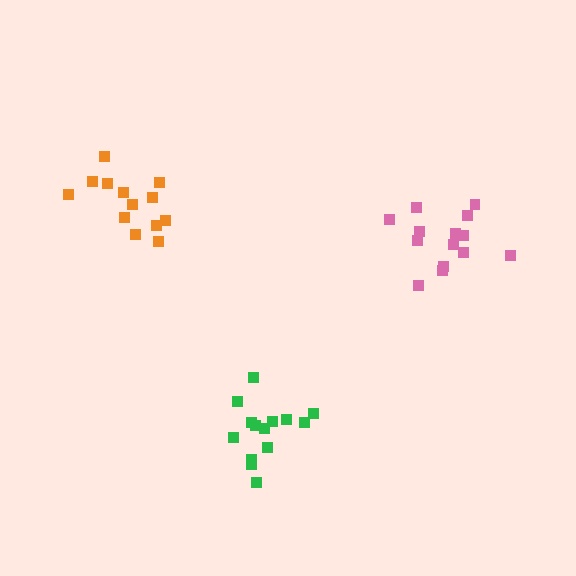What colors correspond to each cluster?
The clusters are colored: orange, green, pink.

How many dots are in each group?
Group 1: 13 dots, Group 2: 14 dots, Group 3: 14 dots (41 total).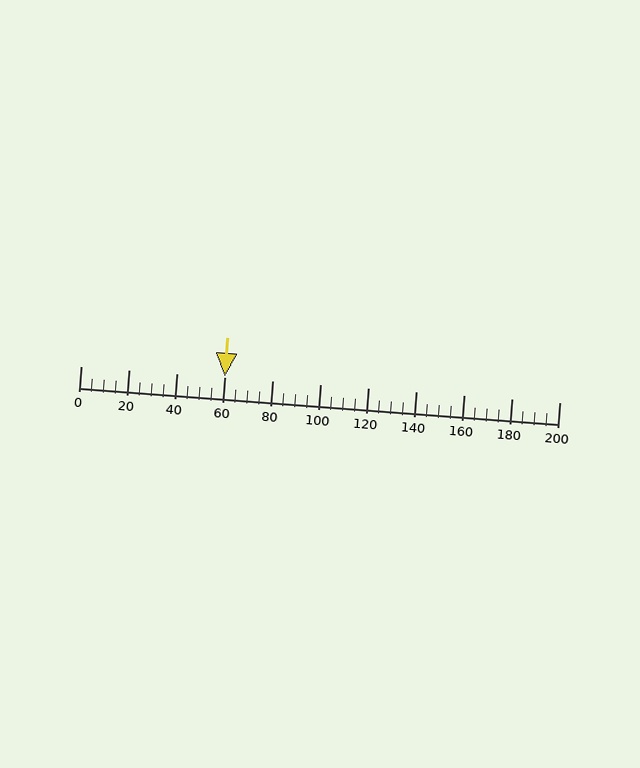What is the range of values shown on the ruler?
The ruler shows values from 0 to 200.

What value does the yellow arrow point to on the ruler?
The yellow arrow points to approximately 60.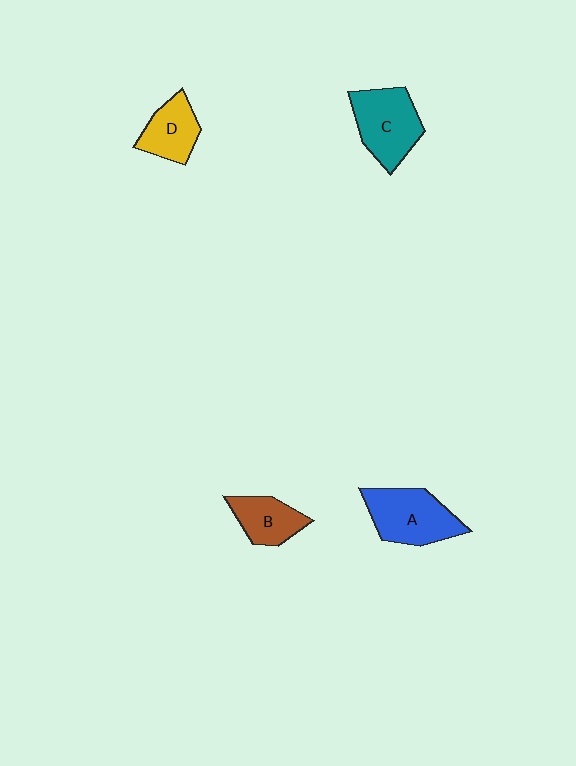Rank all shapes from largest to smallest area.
From largest to smallest: A (blue), C (teal), D (yellow), B (brown).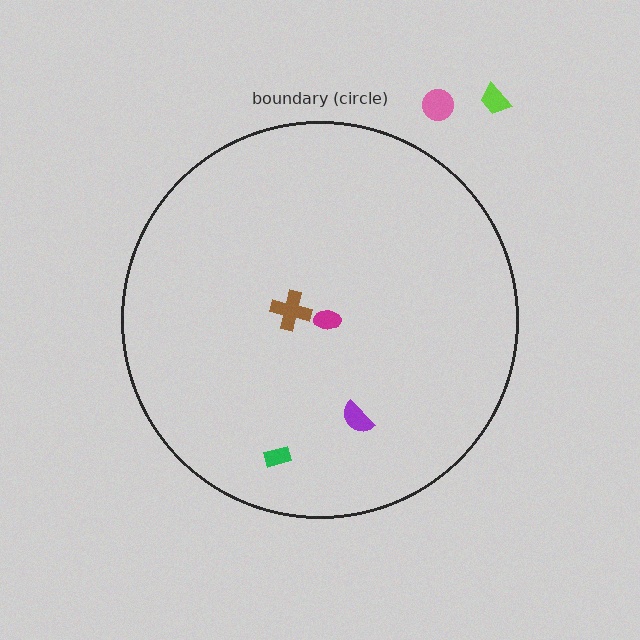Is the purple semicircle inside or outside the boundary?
Inside.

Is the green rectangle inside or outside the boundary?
Inside.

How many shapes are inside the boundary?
4 inside, 2 outside.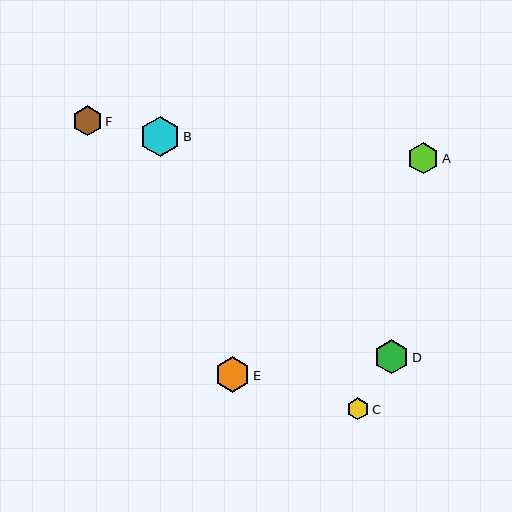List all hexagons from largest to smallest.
From largest to smallest: B, E, D, A, F, C.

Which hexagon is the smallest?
Hexagon C is the smallest with a size of approximately 23 pixels.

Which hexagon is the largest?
Hexagon B is the largest with a size of approximately 40 pixels.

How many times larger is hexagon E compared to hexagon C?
Hexagon E is approximately 1.6 times the size of hexagon C.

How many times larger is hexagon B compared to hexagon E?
Hexagon B is approximately 1.1 times the size of hexagon E.